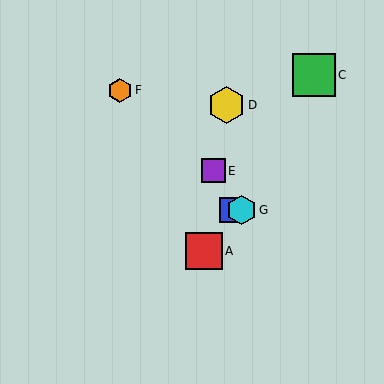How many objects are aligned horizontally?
2 objects (B, G) are aligned horizontally.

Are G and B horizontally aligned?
Yes, both are at y≈210.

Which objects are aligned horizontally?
Objects B, G are aligned horizontally.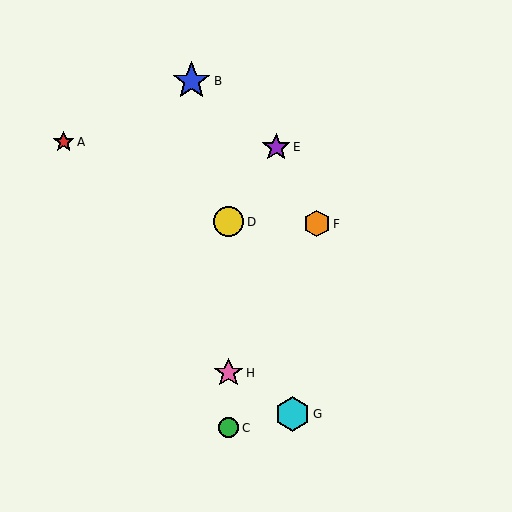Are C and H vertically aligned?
Yes, both are at x≈229.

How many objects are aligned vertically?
3 objects (C, D, H) are aligned vertically.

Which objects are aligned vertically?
Objects C, D, H are aligned vertically.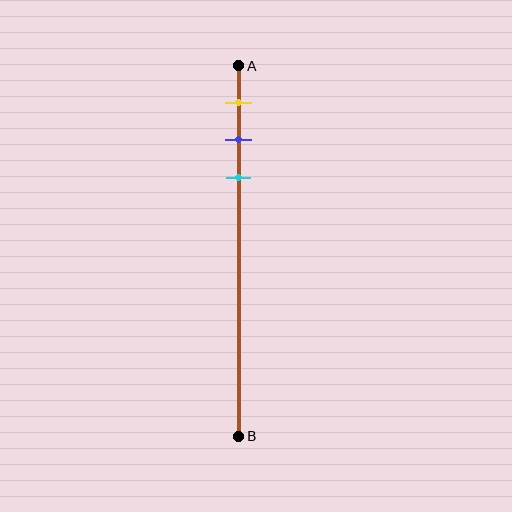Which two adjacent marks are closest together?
The blue and cyan marks are the closest adjacent pair.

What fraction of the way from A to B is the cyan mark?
The cyan mark is approximately 30% (0.3) of the way from A to B.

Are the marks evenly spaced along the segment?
Yes, the marks are approximately evenly spaced.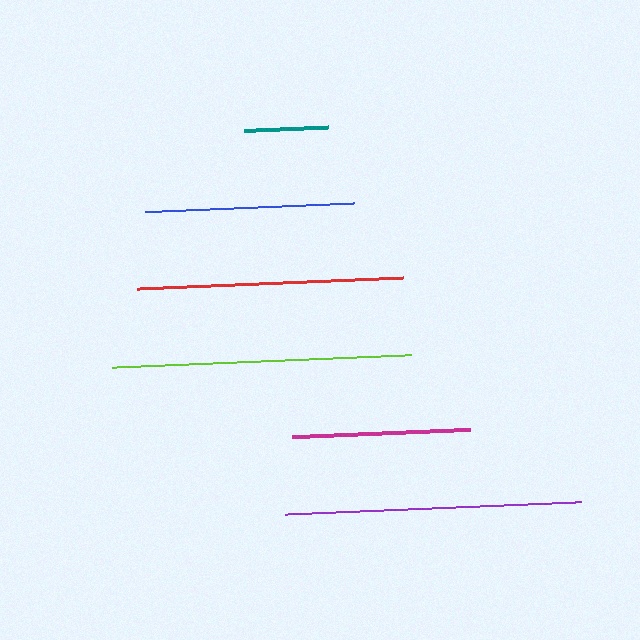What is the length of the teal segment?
The teal segment is approximately 84 pixels long.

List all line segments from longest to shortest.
From longest to shortest: lime, purple, red, blue, magenta, teal.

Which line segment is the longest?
The lime line is the longest at approximately 299 pixels.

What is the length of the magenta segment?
The magenta segment is approximately 177 pixels long.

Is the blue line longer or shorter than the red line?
The red line is longer than the blue line.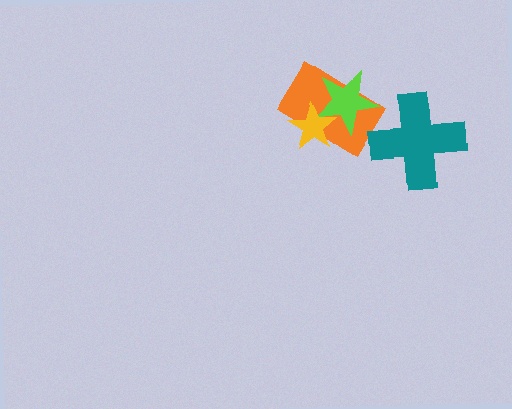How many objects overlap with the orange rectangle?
2 objects overlap with the orange rectangle.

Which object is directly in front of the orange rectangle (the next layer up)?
The lime star is directly in front of the orange rectangle.